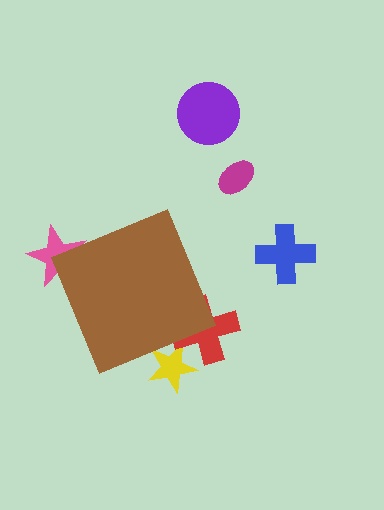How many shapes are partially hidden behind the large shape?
3 shapes are partially hidden.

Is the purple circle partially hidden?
No, the purple circle is fully visible.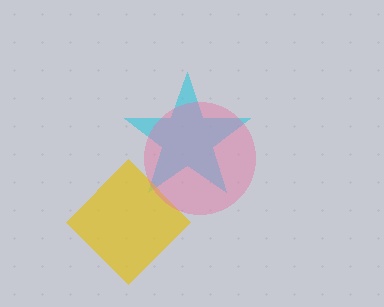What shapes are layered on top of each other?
The layered shapes are: a cyan star, a yellow diamond, a pink circle.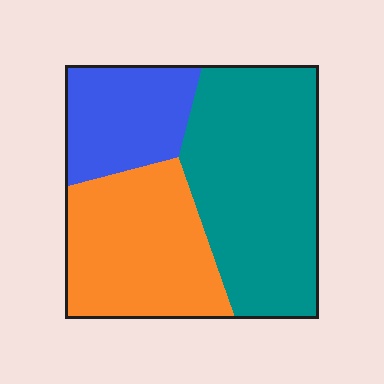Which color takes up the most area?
Teal, at roughly 45%.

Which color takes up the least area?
Blue, at roughly 20%.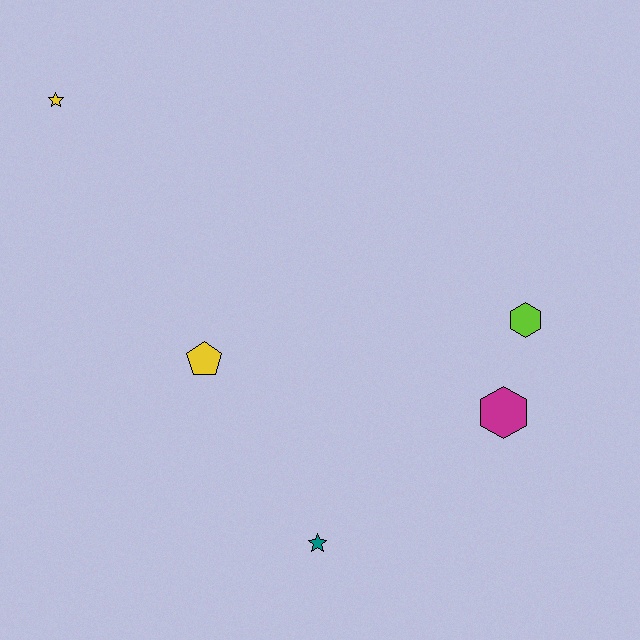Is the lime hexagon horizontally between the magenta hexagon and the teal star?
No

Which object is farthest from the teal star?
The yellow star is farthest from the teal star.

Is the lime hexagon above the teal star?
Yes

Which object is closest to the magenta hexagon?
The lime hexagon is closest to the magenta hexagon.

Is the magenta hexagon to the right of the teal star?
Yes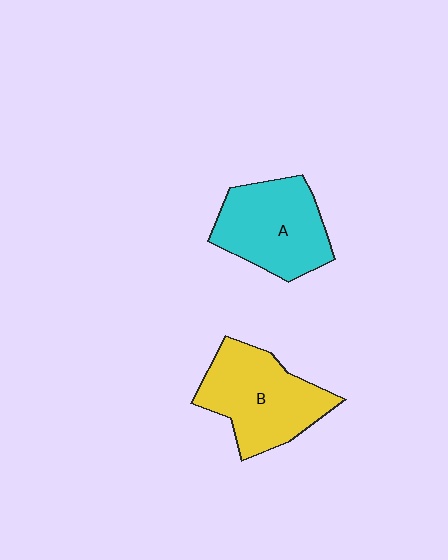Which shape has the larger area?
Shape B (yellow).